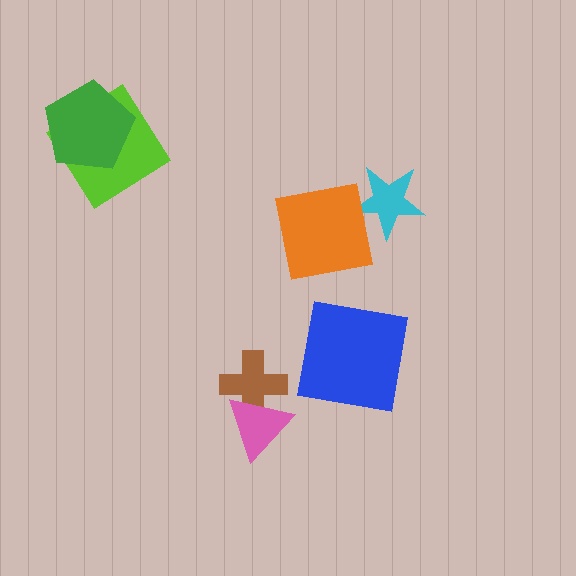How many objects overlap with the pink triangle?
1 object overlaps with the pink triangle.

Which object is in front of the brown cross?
The pink triangle is in front of the brown cross.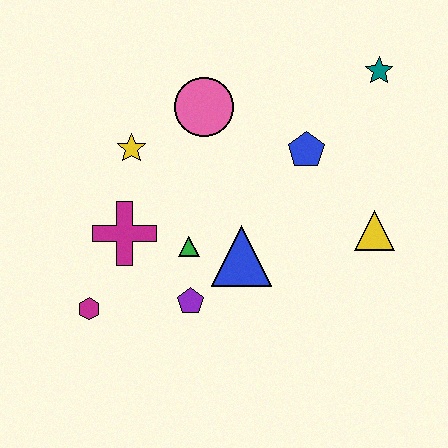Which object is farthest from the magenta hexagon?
The teal star is farthest from the magenta hexagon.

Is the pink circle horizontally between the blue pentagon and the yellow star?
Yes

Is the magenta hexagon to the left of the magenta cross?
Yes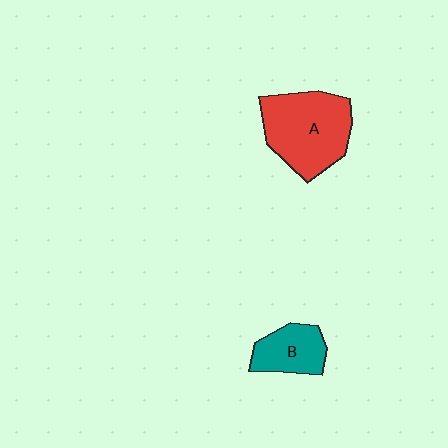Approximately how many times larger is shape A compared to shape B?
Approximately 1.9 times.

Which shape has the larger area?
Shape A (red).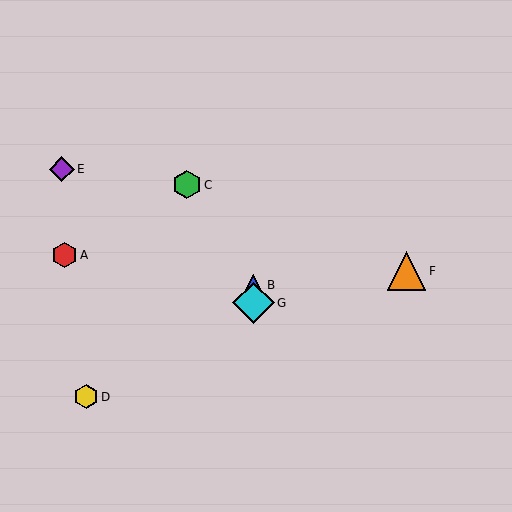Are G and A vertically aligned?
No, G is at x≈253 and A is at x≈64.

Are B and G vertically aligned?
Yes, both are at x≈253.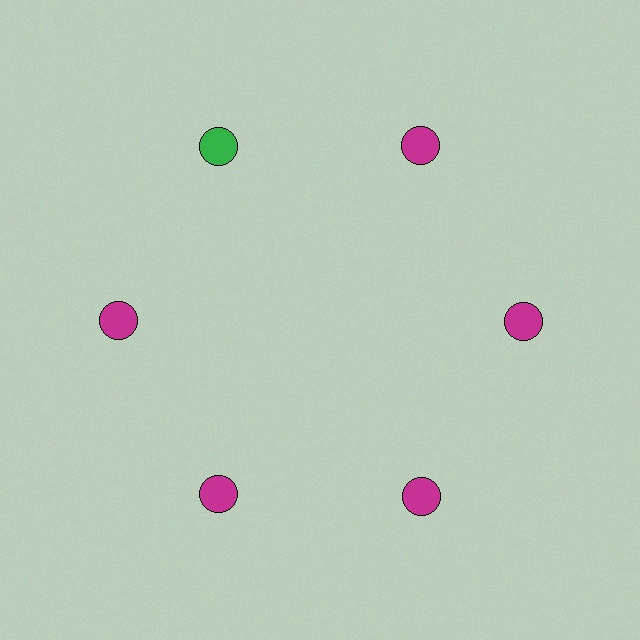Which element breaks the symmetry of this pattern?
The green circle at roughly the 11 o'clock position breaks the symmetry. All other shapes are magenta circles.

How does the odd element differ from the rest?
It has a different color: green instead of magenta.